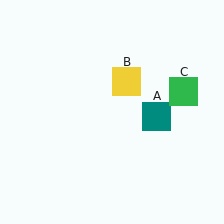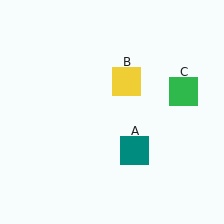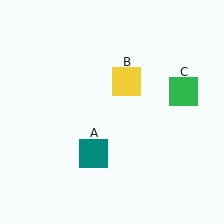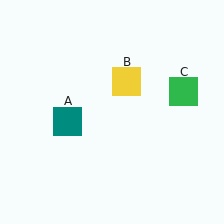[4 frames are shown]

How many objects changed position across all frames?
1 object changed position: teal square (object A).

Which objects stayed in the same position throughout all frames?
Yellow square (object B) and green square (object C) remained stationary.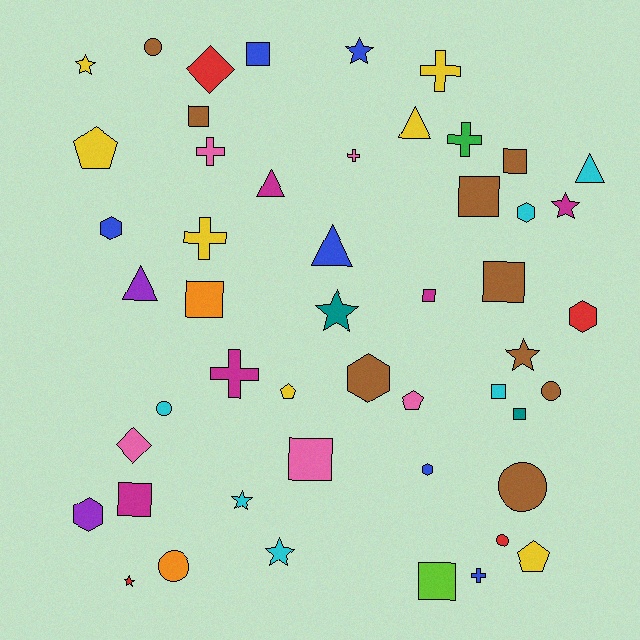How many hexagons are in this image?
There are 6 hexagons.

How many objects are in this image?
There are 50 objects.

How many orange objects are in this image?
There are 2 orange objects.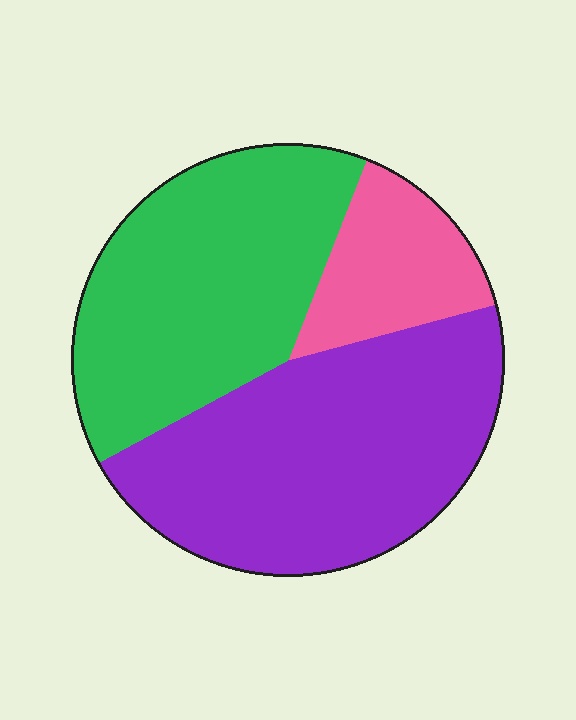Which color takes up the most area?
Purple, at roughly 45%.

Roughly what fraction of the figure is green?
Green covers roughly 40% of the figure.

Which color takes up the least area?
Pink, at roughly 15%.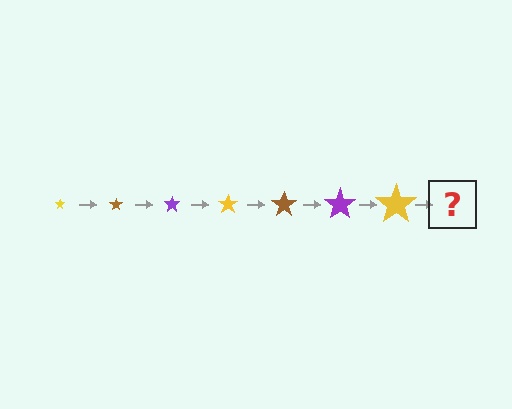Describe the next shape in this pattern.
It should be a brown star, larger than the previous one.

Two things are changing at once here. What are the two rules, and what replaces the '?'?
The two rules are that the star grows larger each step and the color cycles through yellow, brown, and purple. The '?' should be a brown star, larger than the previous one.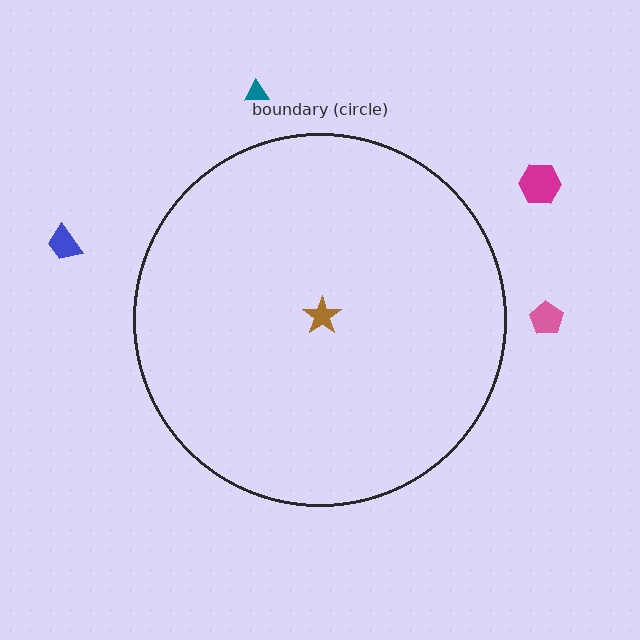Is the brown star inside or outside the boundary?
Inside.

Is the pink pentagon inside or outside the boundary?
Outside.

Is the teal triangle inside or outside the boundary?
Outside.